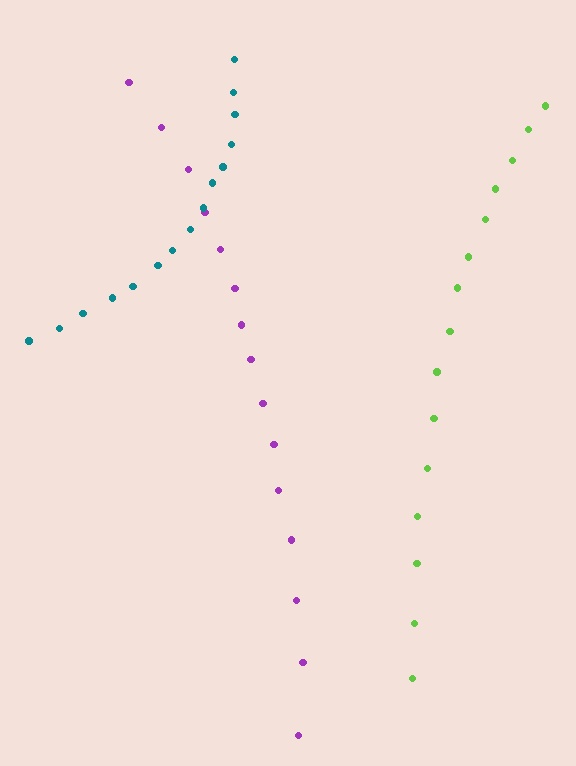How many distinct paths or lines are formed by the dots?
There are 3 distinct paths.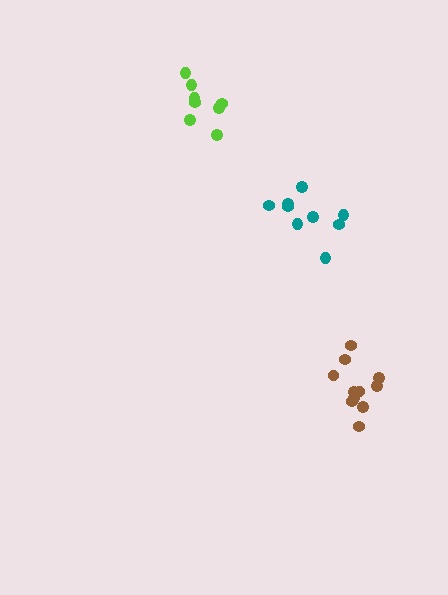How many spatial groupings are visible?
There are 3 spatial groupings.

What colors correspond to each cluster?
The clusters are colored: lime, brown, teal.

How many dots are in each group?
Group 1: 8 dots, Group 2: 11 dots, Group 3: 9 dots (28 total).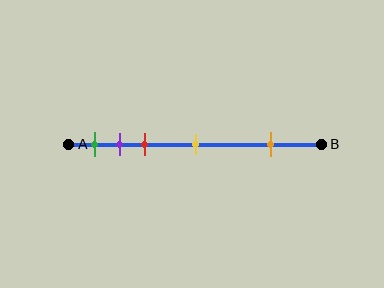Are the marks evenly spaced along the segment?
No, the marks are not evenly spaced.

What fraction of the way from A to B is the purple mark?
The purple mark is approximately 20% (0.2) of the way from A to B.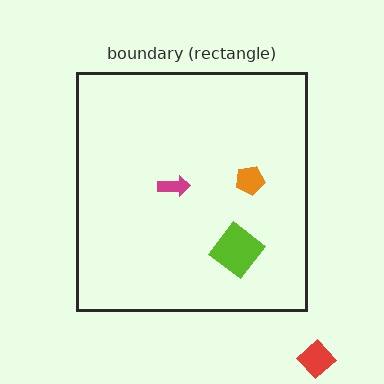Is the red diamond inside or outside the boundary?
Outside.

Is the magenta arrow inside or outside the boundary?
Inside.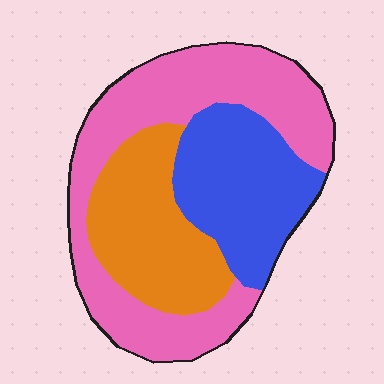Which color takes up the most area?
Pink, at roughly 45%.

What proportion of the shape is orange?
Orange covers 27% of the shape.